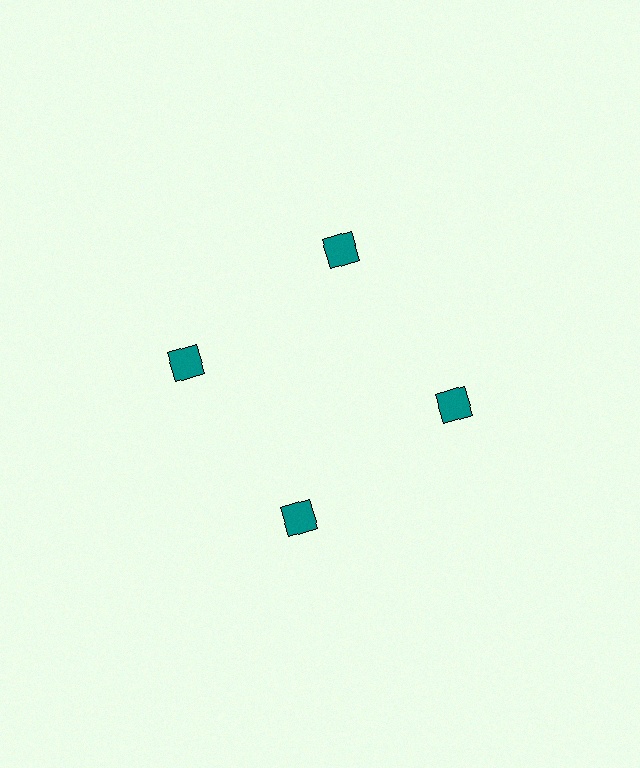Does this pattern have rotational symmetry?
Yes, this pattern has 4-fold rotational symmetry. It looks the same after rotating 90 degrees around the center.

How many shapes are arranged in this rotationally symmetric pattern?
There are 4 shapes, arranged in 4 groups of 1.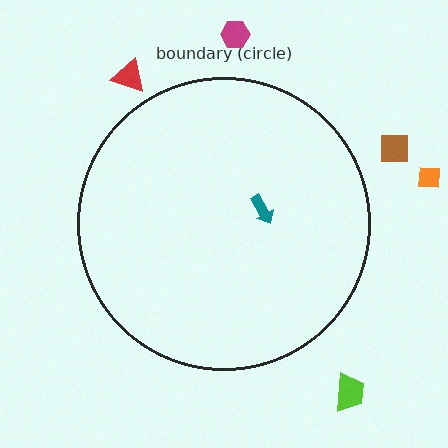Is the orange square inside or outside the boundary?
Outside.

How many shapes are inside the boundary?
1 inside, 5 outside.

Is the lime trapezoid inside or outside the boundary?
Outside.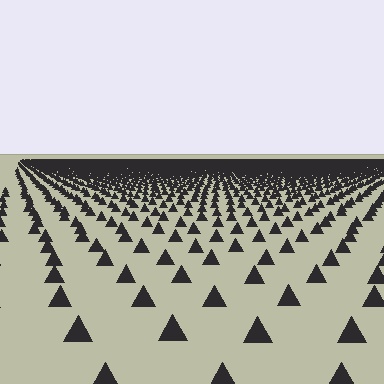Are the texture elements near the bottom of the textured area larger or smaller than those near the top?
Larger. Near the bottom, elements are closer to the viewer and appear at a bigger on-screen size.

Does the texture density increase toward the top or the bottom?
Density increases toward the top.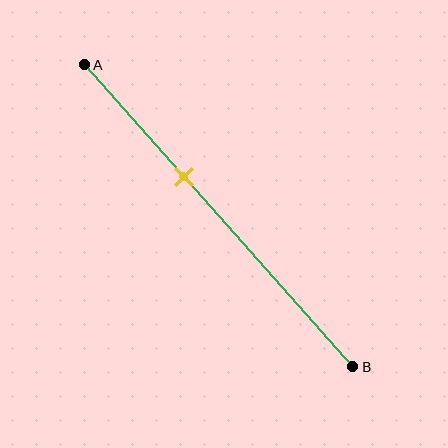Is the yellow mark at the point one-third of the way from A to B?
No, the mark is at about 35% from A, not at the 33% one-third point.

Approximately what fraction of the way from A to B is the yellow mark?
The yellow mark is approximately 35% of the way from A to B.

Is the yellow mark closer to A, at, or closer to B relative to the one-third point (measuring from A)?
The yellow mark is closer to point B than the one-third point of segment AB.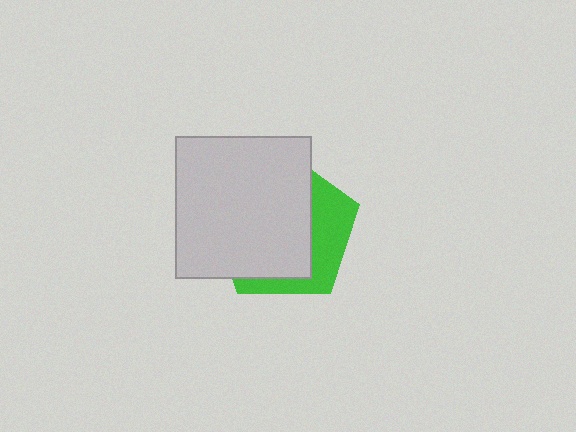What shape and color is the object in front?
The object in front is a light gray rectangle.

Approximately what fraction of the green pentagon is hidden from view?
Roughly 67% of the green pentagon is hidden behind the light gray rectangle.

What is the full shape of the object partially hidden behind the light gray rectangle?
The partially hidden object is a green pentagon.